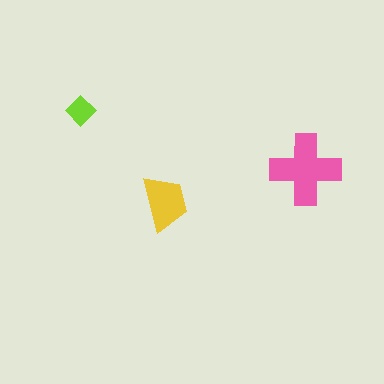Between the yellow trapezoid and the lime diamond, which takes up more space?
The yellow trapezoid.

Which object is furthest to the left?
The lime diamond is leftmost.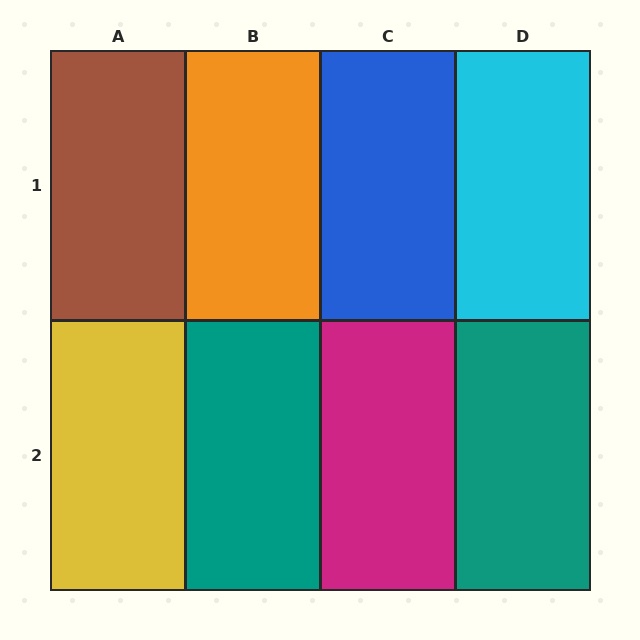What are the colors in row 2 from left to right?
Yellow, teal, magenta, teal.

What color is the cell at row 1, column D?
Cyan.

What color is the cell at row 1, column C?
Blue.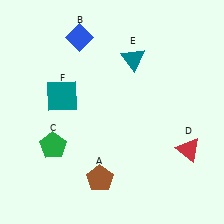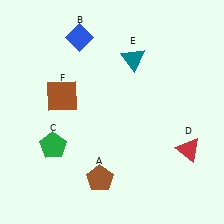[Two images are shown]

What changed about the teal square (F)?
In Image 1, F is teal. In Image 2, it changed to brown.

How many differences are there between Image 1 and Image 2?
There is 1 difference between the two images.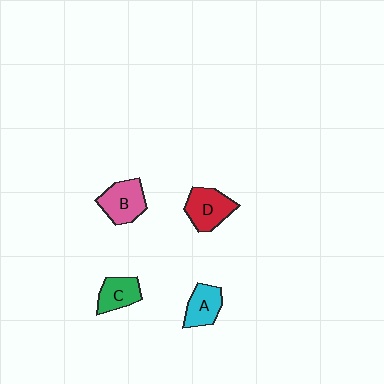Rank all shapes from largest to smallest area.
From largest to smallest: D (red), B (pink), A (cyan), C (green).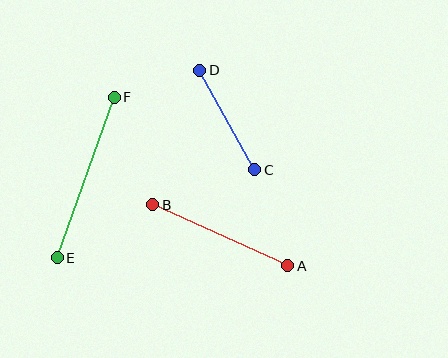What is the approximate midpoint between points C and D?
The midpoint is at approximately (227, 120) pixels.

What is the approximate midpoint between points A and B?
The midpoint is at approximately (220, 235) pixels.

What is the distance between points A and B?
The distance is approximately 148 pixels.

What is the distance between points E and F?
The distance is approximately 170 pixels.